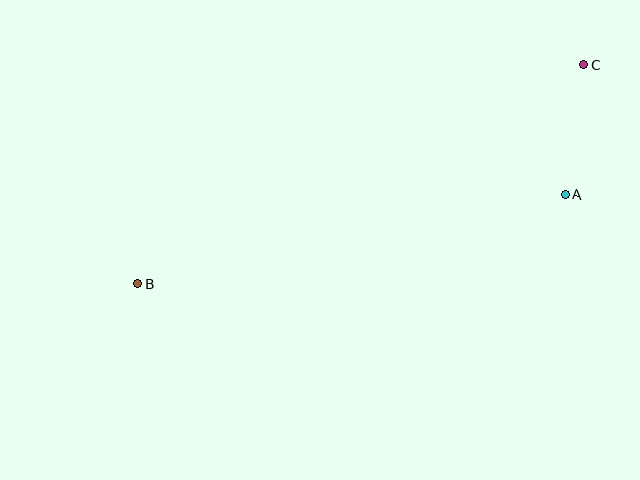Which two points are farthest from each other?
Points B and C are farthest from each other.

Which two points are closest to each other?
Points A and C are closest to each other.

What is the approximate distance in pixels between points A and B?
The distance between A and B is approximately 436 pixels.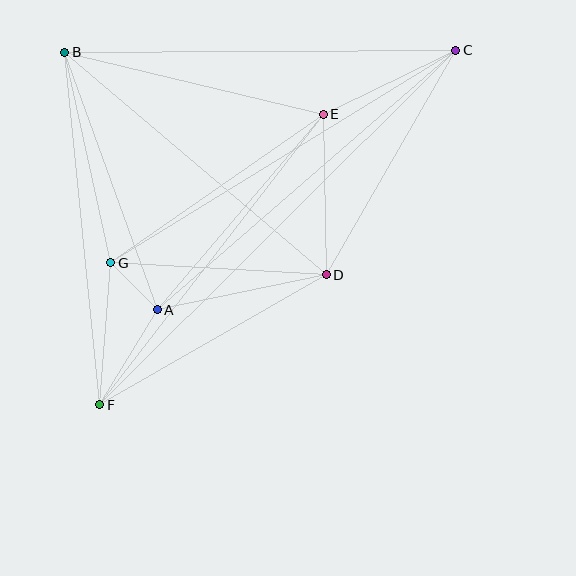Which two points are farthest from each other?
Points C and F are farthest from each other.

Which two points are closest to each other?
Points A and G are closest to each other.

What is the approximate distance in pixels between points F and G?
The distance between F and G is approximately 142 pixels.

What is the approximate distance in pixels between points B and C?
The distance between B and C is approximately 391 pixels.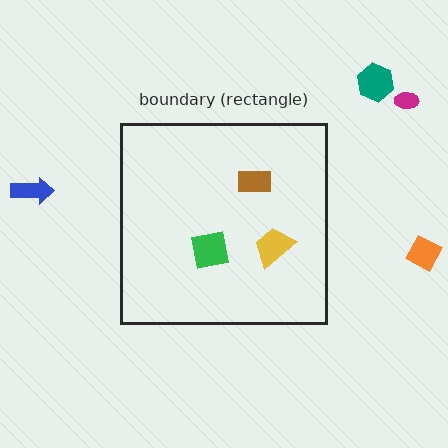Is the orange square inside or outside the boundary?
Outside.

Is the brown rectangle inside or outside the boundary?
Inside.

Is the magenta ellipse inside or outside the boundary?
Outside.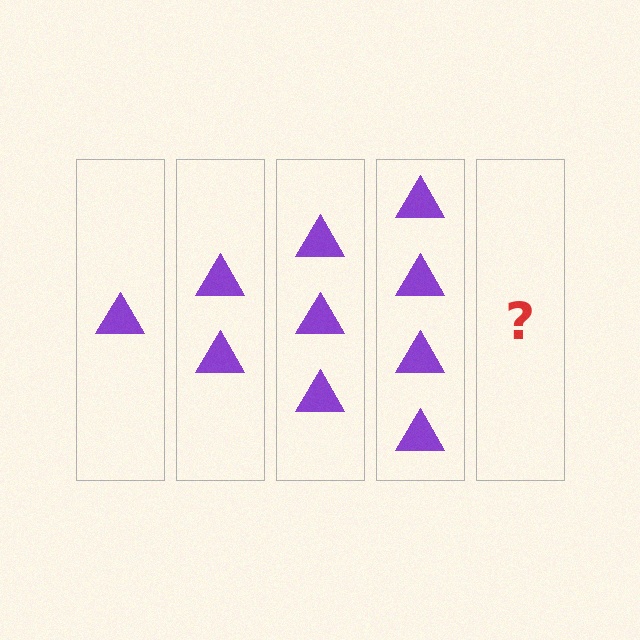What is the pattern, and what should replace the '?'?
The pattern is that each step adds one more triangle. The '?' should be 5 triangles.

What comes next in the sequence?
The next element should be 5 triangles.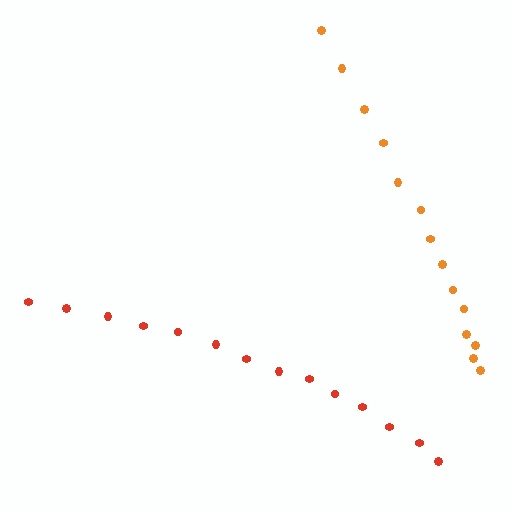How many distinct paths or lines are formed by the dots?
There are 2 distinct paths.